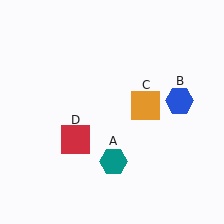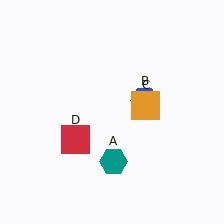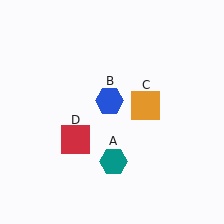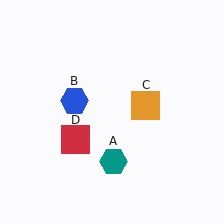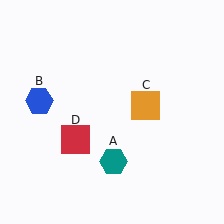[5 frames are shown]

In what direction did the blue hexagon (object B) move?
The blue hexagon (object B) moved left.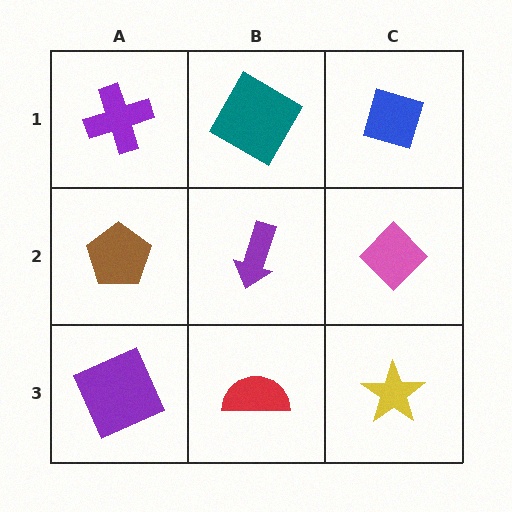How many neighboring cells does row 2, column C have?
3.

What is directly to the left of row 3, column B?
A purple square.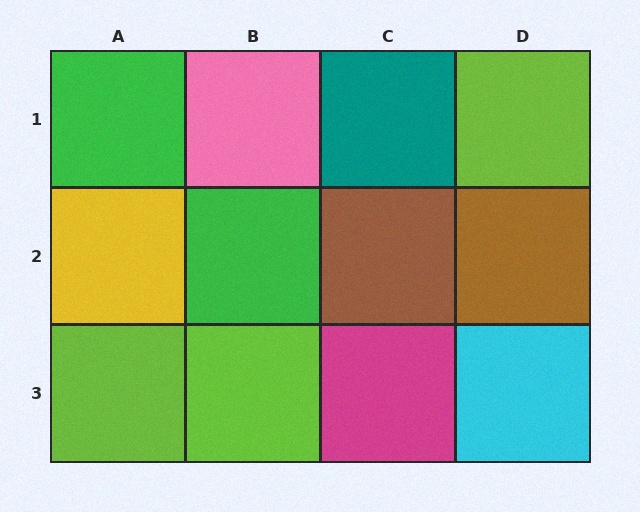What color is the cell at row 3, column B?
Lime.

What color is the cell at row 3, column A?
Lime.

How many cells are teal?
1 cell is teal.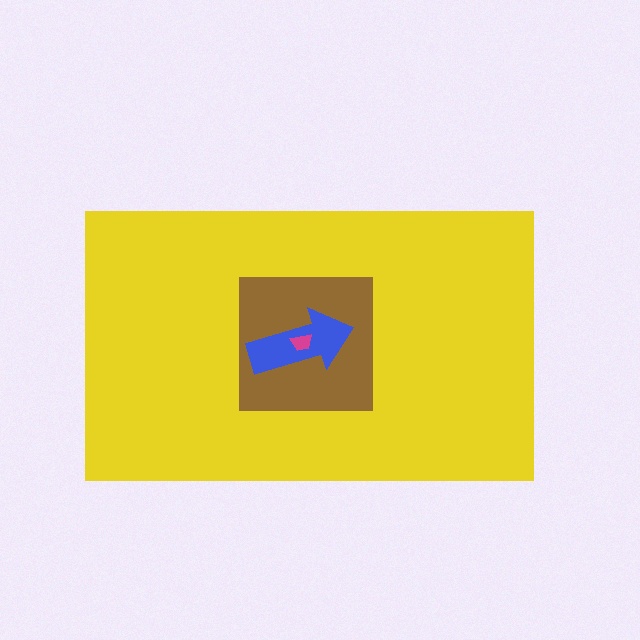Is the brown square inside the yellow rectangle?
Yes.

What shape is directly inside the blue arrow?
The magenta trapezoid.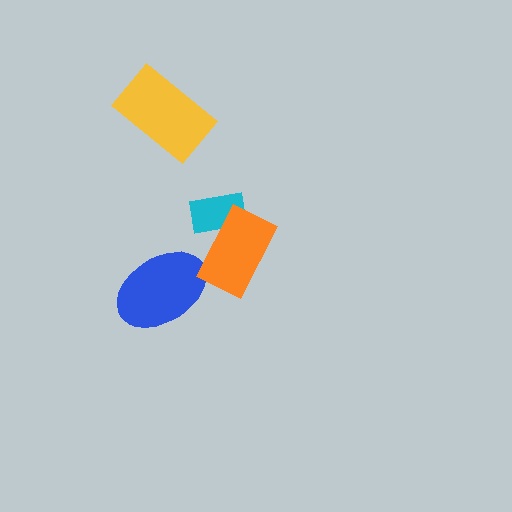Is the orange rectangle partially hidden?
No, no other shape covers it.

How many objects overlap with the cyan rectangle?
1 object overlaps with the cyan rectangle.